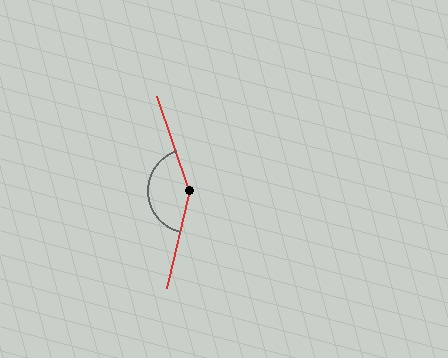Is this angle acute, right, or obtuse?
It is obtuse.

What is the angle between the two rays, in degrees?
Approximately 148 degrees.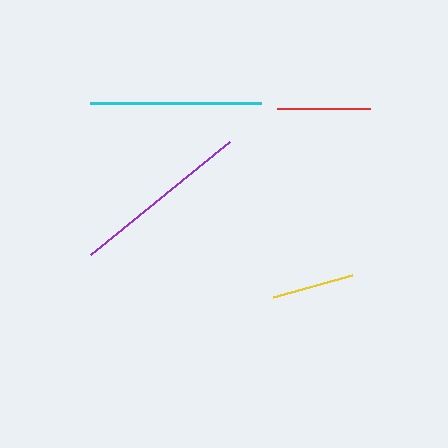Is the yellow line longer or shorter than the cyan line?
The cyan line is longer than the yellow line.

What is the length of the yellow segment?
The yellow segment is approximately 82 pixels long.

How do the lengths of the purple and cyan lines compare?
The purple and cyan lines are approximately the same length.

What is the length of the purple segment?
The purple segment is approximately 179 pixels long.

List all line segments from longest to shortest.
From longest to shortest: purple, cyan, red, yellow.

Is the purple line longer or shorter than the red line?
The purple line is longer than the red line.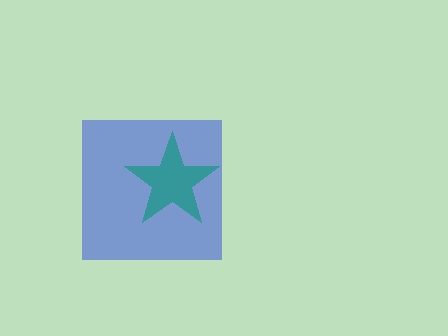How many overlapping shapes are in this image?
There are 2 overlapping shapes in the image.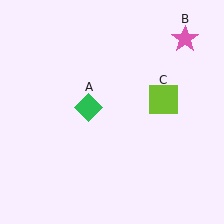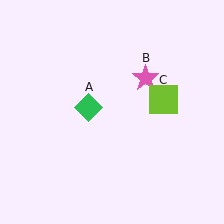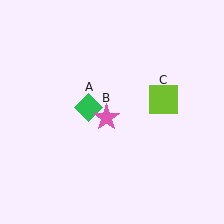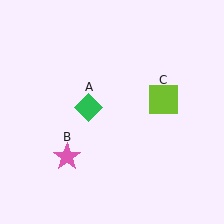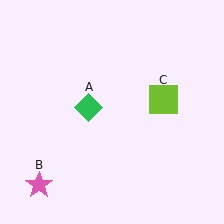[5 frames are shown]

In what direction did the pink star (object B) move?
The pink star (object B) moved down and to the left.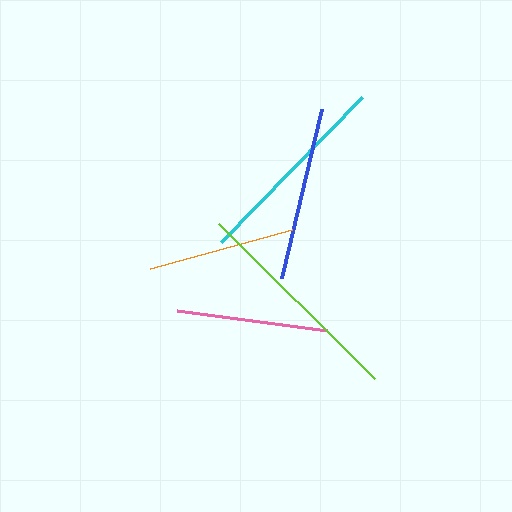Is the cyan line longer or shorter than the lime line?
The lime line is longer than the cyan line.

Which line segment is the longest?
The lime line is the longest at approximately 219 pixels.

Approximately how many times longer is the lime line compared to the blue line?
The lime line is approximately 1.3 times the length of the blue line.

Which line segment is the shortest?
The orange line is the shortest at approximately 147 pixels.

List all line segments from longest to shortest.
From longest to shortest: lime, cyan, blue, pink, orange.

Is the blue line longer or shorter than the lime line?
The lime line is longer than the blue line.